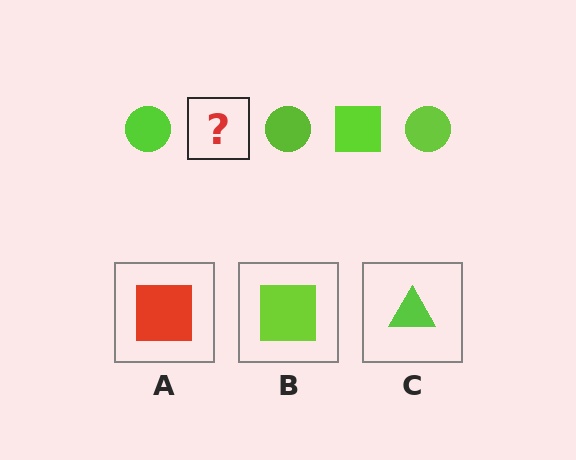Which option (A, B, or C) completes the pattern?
B.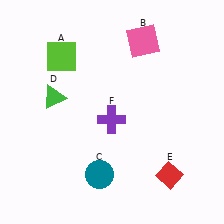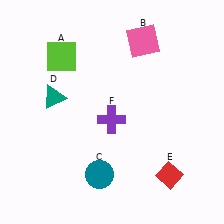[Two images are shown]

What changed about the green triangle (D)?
In Image 1, D is green. In Image 2, it changed to teal.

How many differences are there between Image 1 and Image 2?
There is 1 difference between the two images.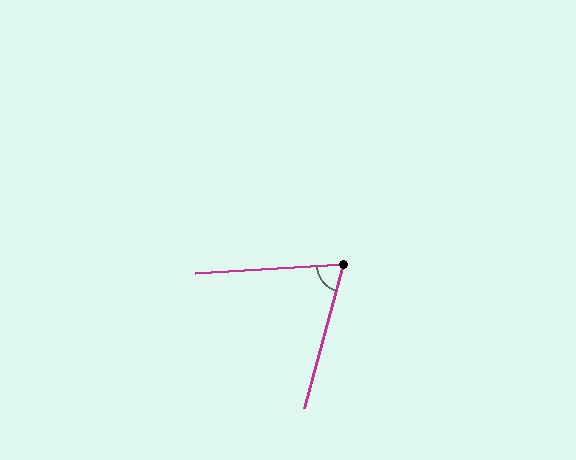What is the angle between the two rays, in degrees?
Approximately 71 degrees.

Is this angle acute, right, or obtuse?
It is acute.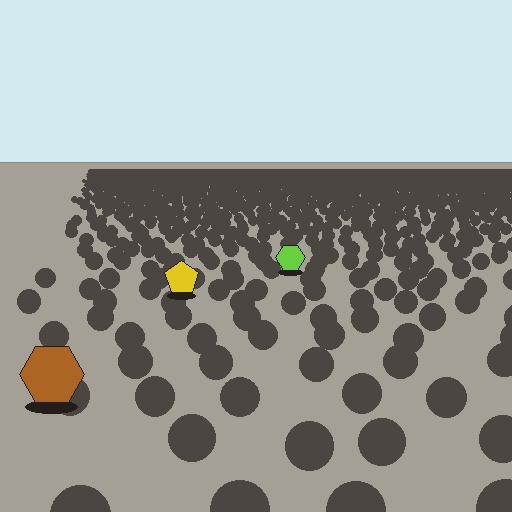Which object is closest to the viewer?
The brown hexagon is closest. The texture marks near it are larger and more spread out.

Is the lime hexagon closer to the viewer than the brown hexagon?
No. The brown hexagon is closer — you can tell from the texture gradient: the ground texture is coarser near it.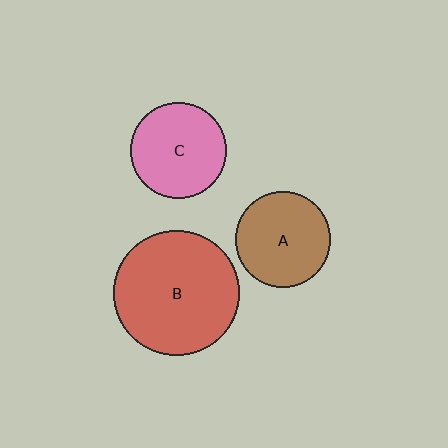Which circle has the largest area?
Circle B (red).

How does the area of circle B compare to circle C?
Approximately 1.7 times.